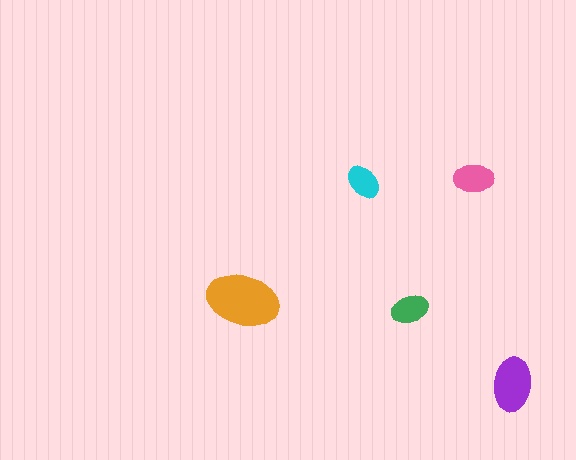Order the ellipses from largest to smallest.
the orange one, the purple one, the pink one, the green one, the cyan one.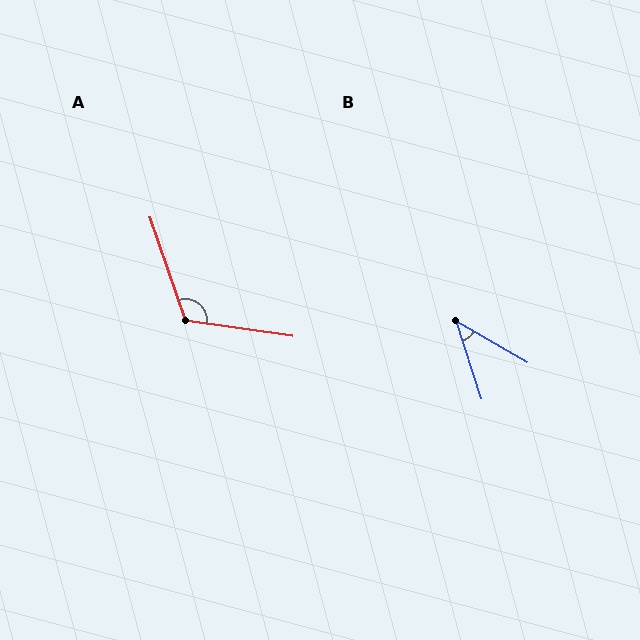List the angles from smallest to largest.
B (42°), A (117°).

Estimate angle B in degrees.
Approximately 42 degrees.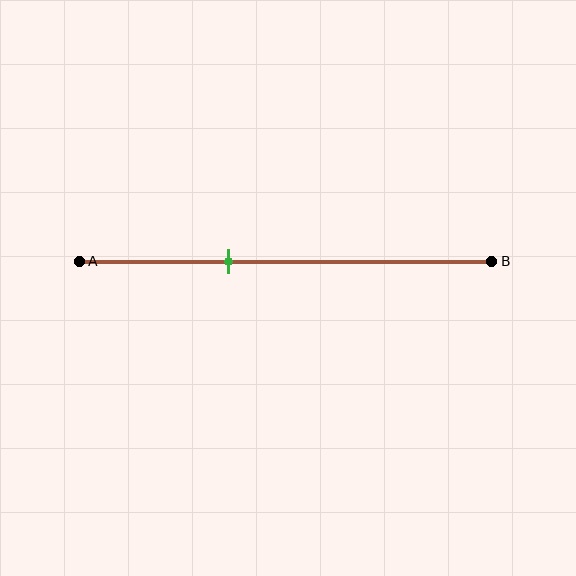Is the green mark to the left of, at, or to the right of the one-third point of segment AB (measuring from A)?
The green mark is approximately at the one-third point of segment AB.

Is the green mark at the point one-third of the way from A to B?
Yes, the mark is approximately at the one-third point.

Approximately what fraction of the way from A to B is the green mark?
The green mark is approximately 35% of the way from A to B.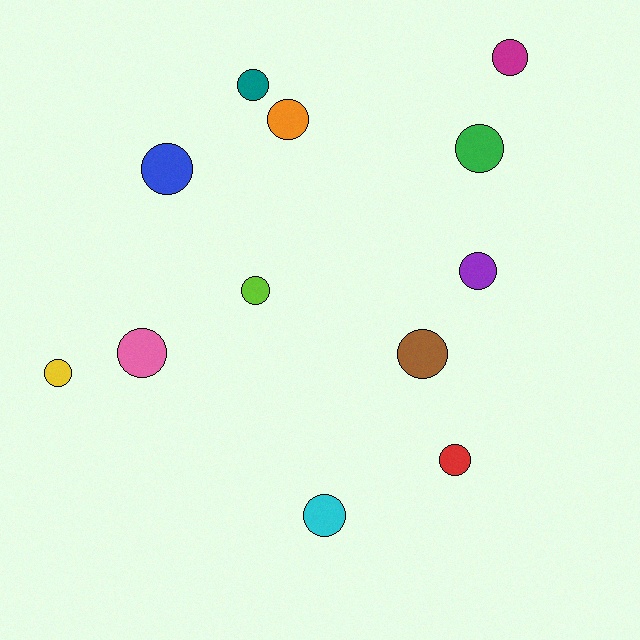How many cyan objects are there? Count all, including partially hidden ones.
There is 1 cyan object.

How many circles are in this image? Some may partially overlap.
There are 12 circles.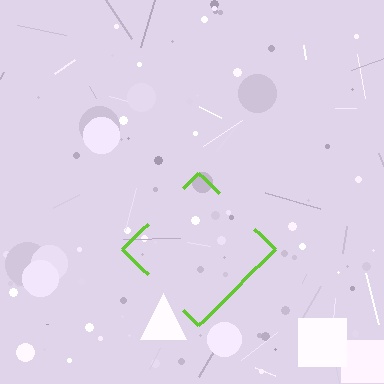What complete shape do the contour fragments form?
The contour fragments form a diamond.